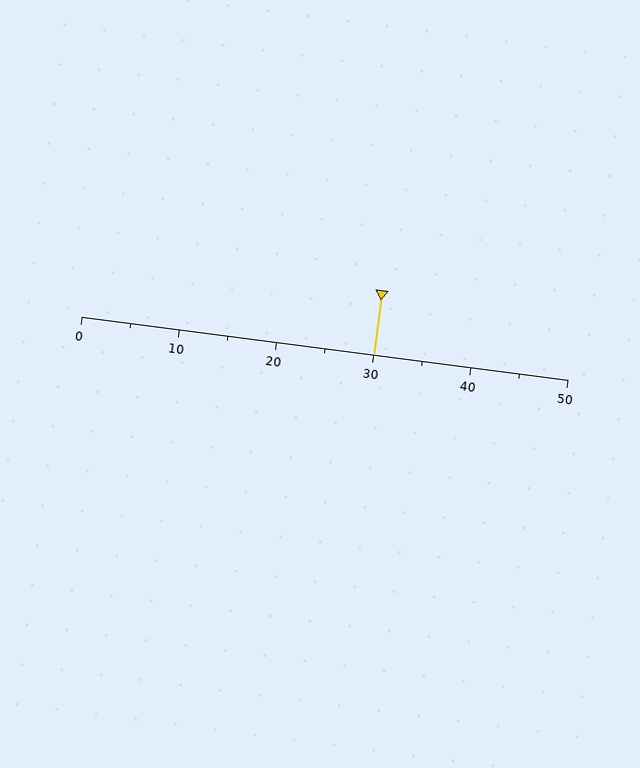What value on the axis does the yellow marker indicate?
The marker indicates approximately 30.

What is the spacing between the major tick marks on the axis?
The major ticks are spaced 10 apart.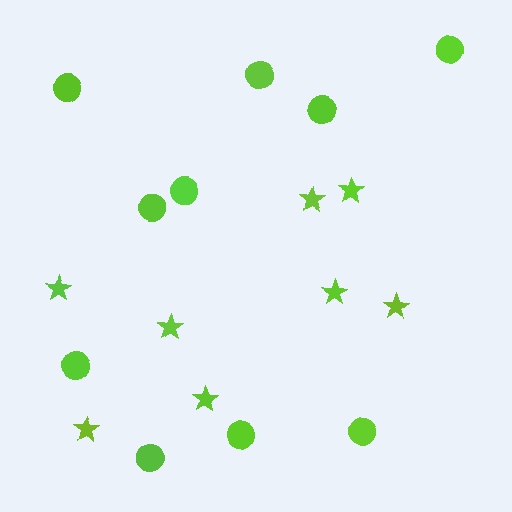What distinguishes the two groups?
There are 2 groups: one group of circles (10) and one group of stars (8).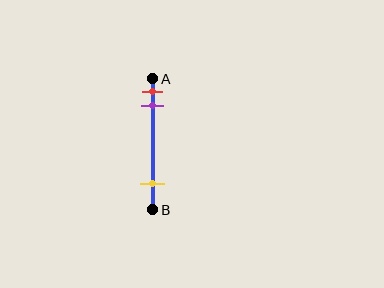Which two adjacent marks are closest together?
The red and purple marks are the closest adjacent pair.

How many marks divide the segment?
There are 3 marks dividing the segment.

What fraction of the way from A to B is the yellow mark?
The yellow mark is approximately 80% (0.8) of the way from A to B.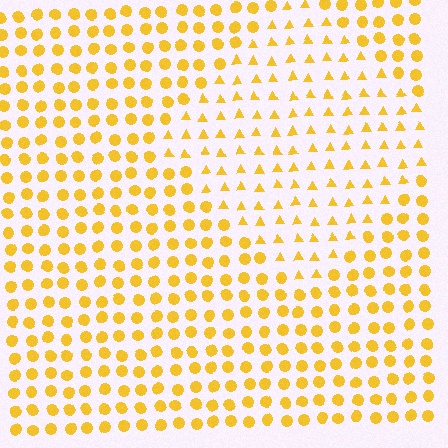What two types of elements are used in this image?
The image uses triangles inside the diamond region and circles outside it.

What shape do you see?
I see a diamond.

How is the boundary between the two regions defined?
The boundary is defined by a change in element shape: triangles inside vs. circles outside. All elements share the same color and spacing.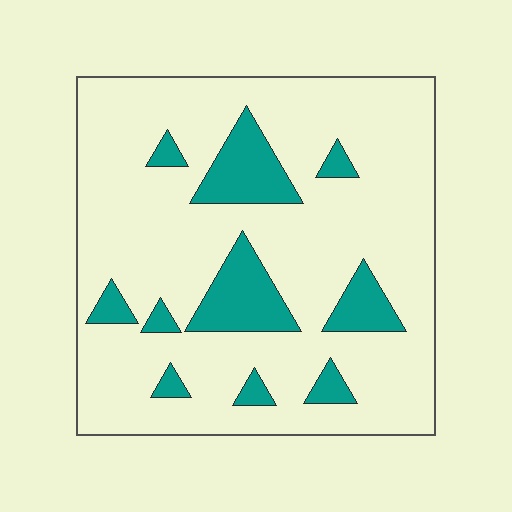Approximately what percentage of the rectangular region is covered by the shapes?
Approximately 15%.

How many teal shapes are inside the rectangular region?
10.